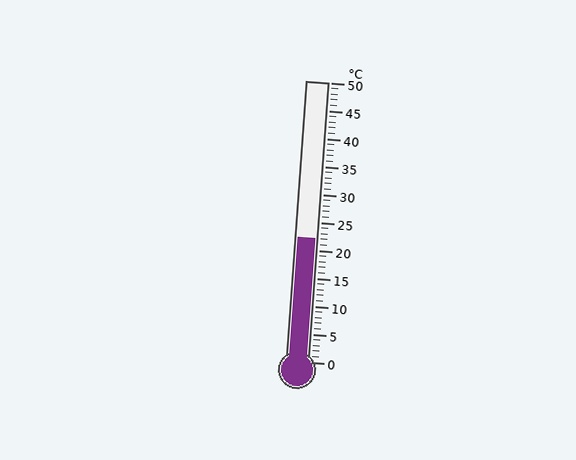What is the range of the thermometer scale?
The thermometer scale ranges from 0°C to 50°C.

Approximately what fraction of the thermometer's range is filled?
The thermometer is filled to approximately 45% of its range.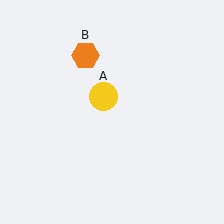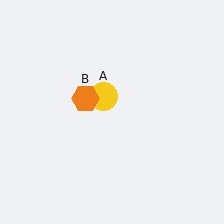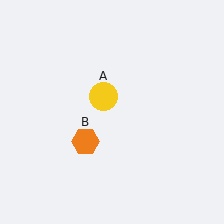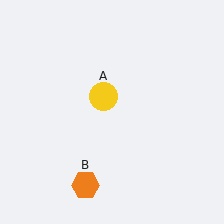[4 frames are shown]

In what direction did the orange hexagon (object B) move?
The orange hexagon (object B) moved down.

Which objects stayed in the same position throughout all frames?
Yellow circle (object A) remained stationary.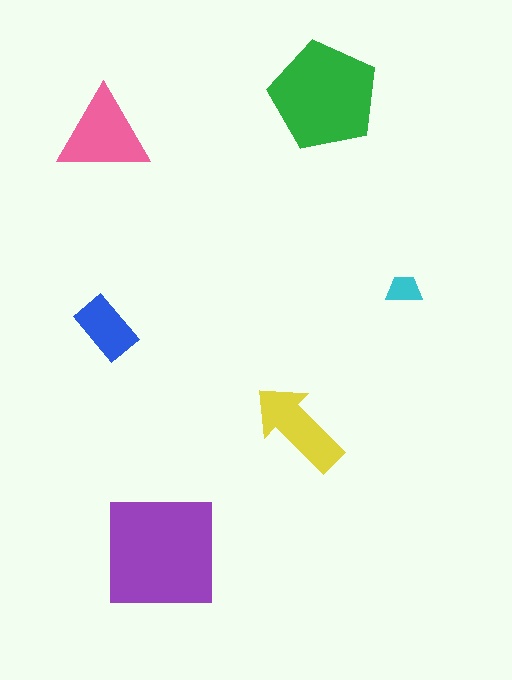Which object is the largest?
The purple square.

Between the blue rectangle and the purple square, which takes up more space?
The purple square.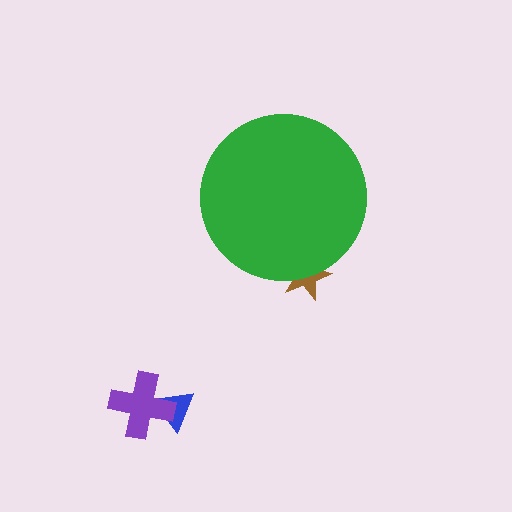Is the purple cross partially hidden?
No, the purple cross is fully visible.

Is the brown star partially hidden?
Yes, the brown star is partially hidden behind the green circle.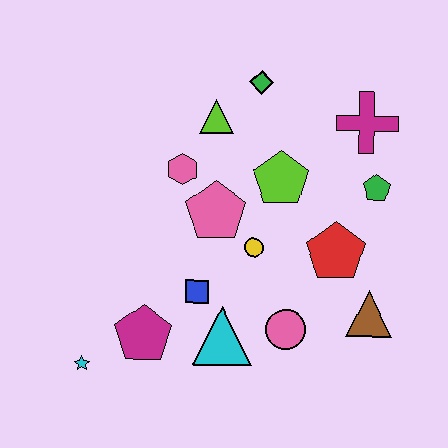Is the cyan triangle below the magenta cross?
Yes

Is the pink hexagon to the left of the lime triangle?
Yes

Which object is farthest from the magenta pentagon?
The magenta cross is farthest from the magenta pentagon.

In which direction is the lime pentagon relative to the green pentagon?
The lime pentagon is to the left of the green pentagon.